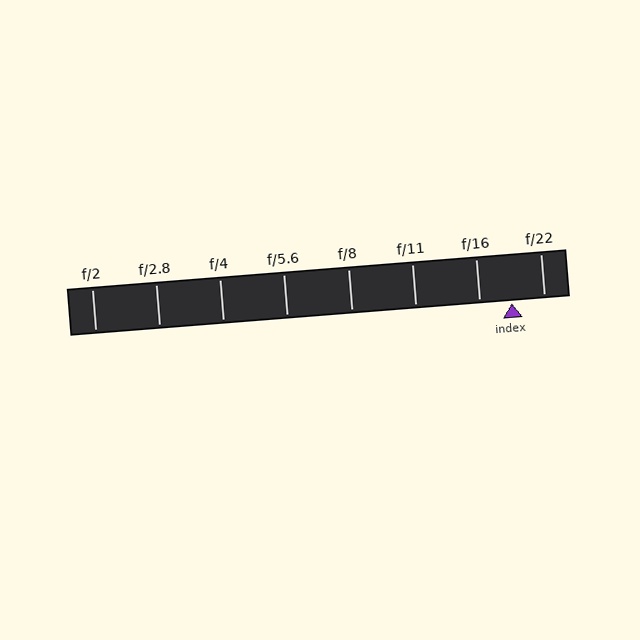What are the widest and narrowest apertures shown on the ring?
The widest aperture shown is f/2 and the narrowest is f/22.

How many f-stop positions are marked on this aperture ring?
There are 8 f-stop positions marked.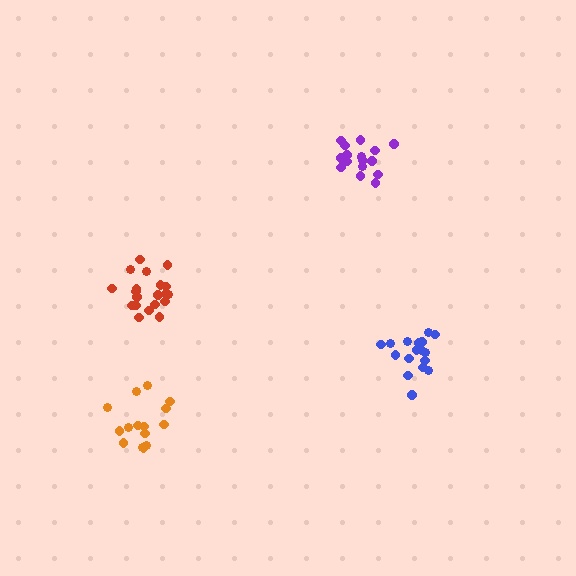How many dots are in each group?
Group 1: 15 dots, Group 2: 20 dots, Group 3: 17 dots, Group 4: 17 dots (69 total).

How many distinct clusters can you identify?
There are 4 distinct clusters.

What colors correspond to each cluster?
The clusters are colored: orange, red, blue, purple.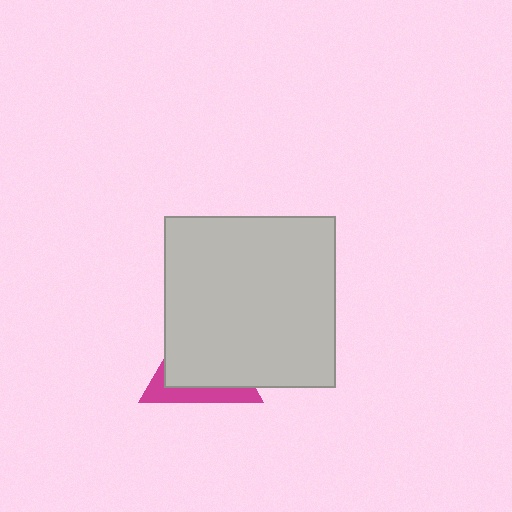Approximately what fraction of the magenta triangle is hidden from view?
Roughly 70% of the magenta triangle is hidden behind the light gray square.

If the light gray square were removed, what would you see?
You would see the complete magenta triangle.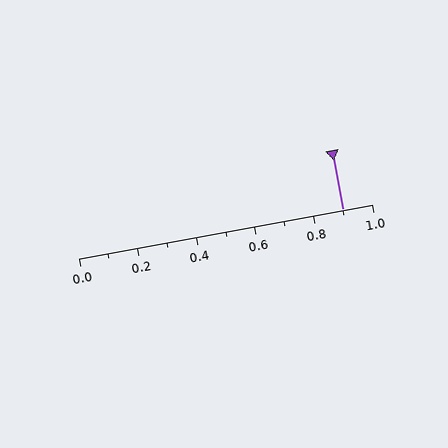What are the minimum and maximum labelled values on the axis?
The axis runs from 0.0 to 1.0.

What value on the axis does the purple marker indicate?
The marker indicates approximately 0.9.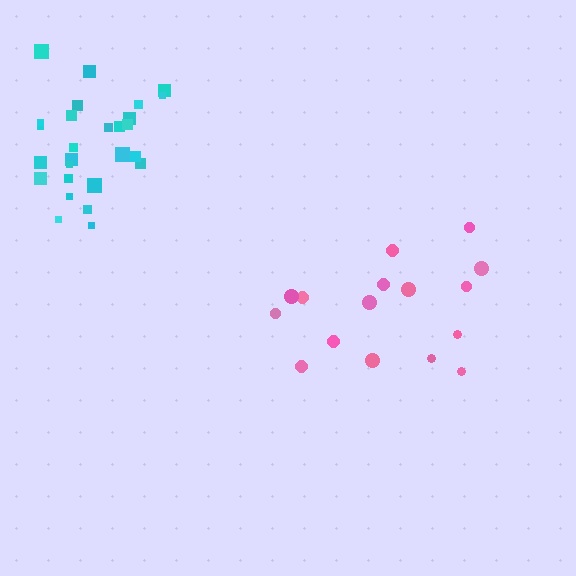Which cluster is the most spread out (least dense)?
Pink.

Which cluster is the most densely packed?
Cyan.